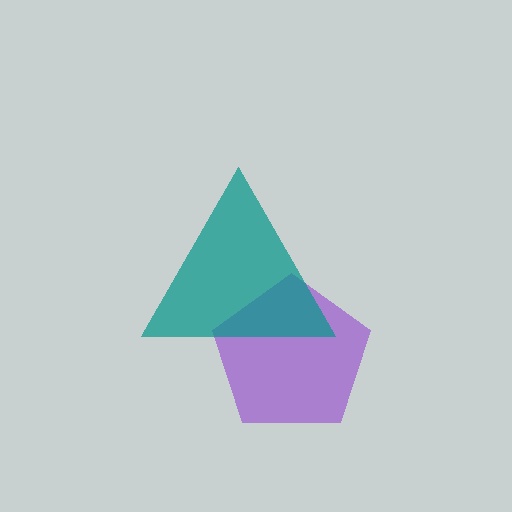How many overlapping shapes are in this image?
There are 2 overlapping shapes in the image.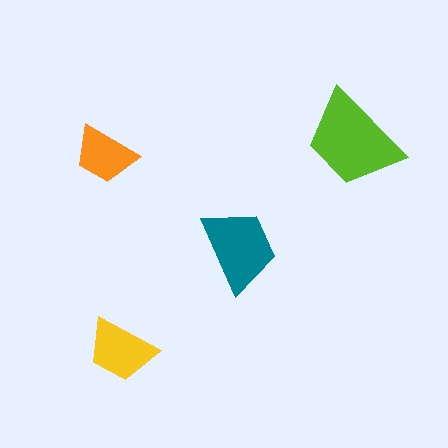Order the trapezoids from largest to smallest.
the lime one, the teal one, the yellow one, the orange one.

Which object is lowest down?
The yellow trapezoid is bottommost.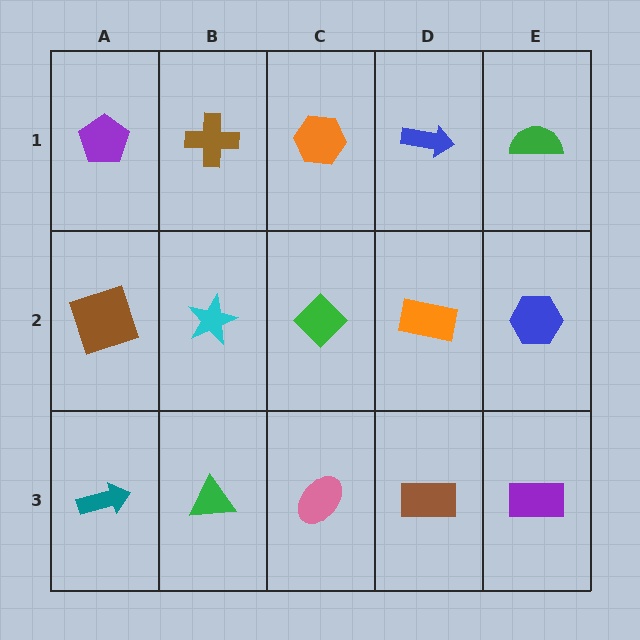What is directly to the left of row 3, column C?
A green triangle.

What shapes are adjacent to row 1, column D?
An orange rectangle (row 2, column D), an orange hexagon (row 1, column C), a green semicircle (row 1, column E).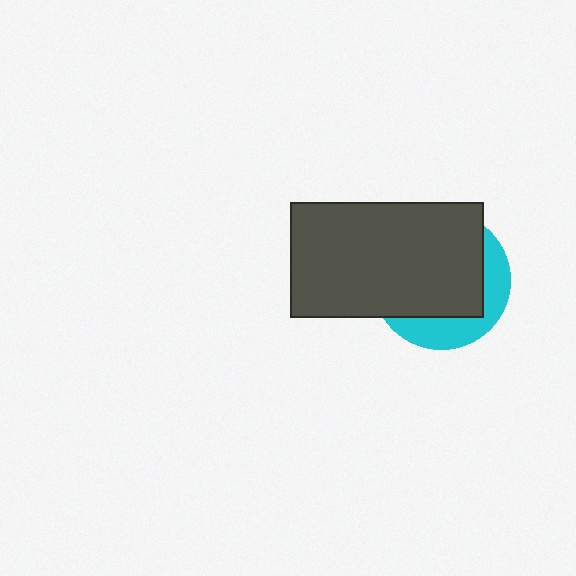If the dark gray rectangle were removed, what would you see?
You would see the complete cyan circle.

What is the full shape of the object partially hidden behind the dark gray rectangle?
The partially hidden object is a cyan circle.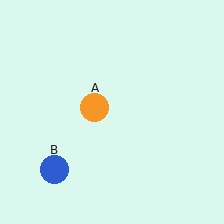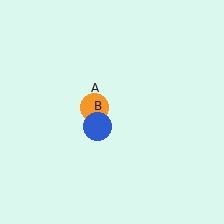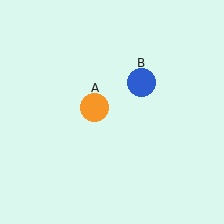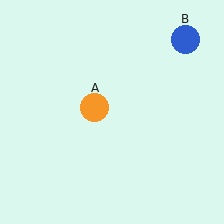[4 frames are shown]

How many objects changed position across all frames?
1 object changed position: blue circle (object B).